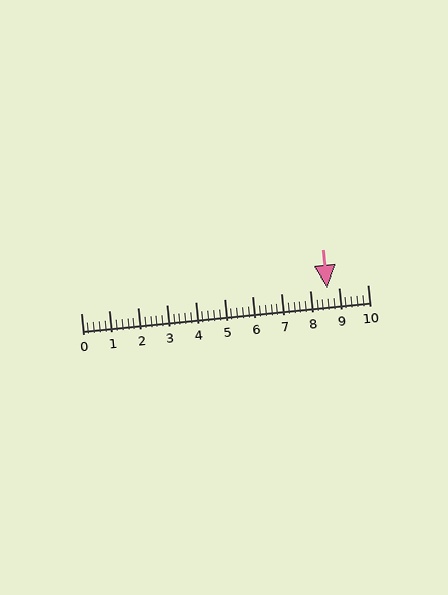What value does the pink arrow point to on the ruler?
The pink arrow points to approximately 8.6.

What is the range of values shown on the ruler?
The ruler shows values from 0 to 10.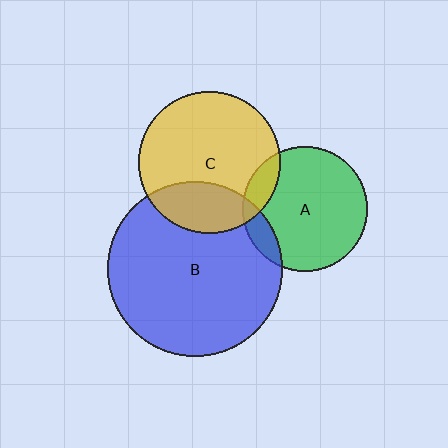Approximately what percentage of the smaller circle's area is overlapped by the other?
Approximately 10%.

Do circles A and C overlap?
Yes.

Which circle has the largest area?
Circle B (blue).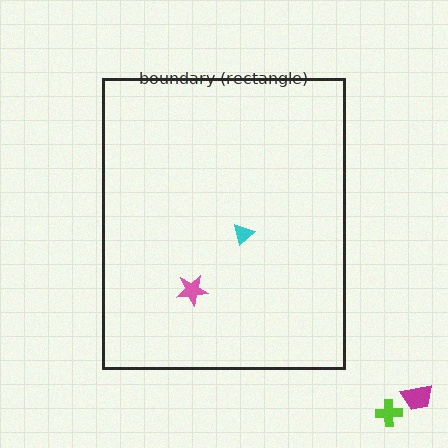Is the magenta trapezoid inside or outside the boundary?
Outside.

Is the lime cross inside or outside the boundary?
Outside.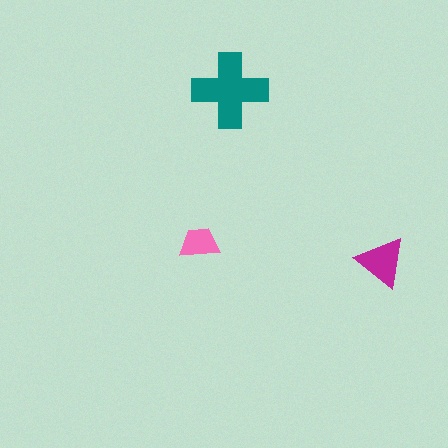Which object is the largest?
The teal cross.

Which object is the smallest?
The pink trapezoid.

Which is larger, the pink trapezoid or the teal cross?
The teal cross.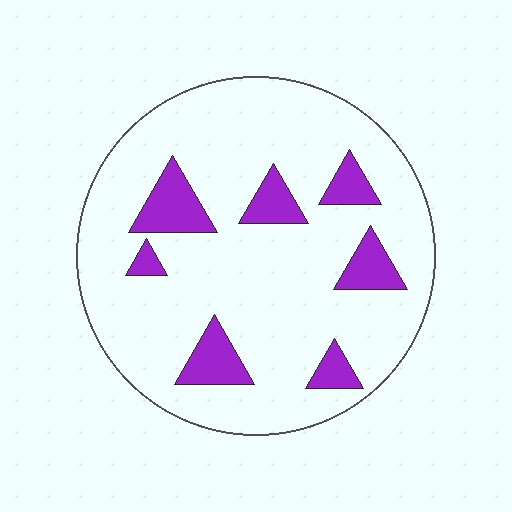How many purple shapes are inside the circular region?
7.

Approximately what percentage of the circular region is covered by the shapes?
Approximately 15%.